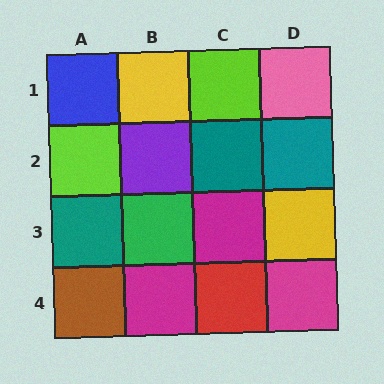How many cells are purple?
1 cell is purple.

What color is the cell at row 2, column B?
Purple.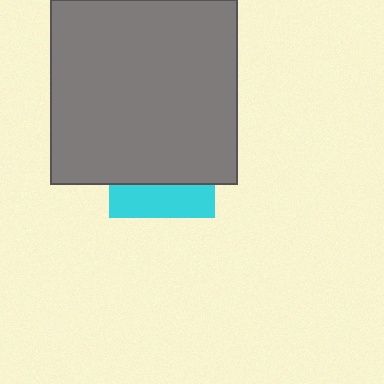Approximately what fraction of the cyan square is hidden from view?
Roughly 70% of the cyan square is hidden behind the gray square.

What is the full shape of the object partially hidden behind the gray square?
The partially hidden object is a cyan square.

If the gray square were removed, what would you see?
You would see the complete cyan square.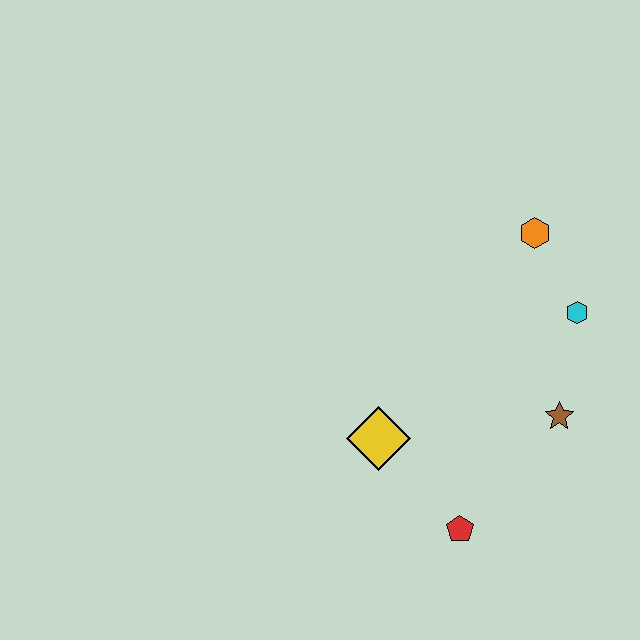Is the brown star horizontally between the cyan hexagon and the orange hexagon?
Yes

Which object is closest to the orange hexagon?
The cyan hexagon is closest to the orange hexagon.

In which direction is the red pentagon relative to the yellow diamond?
The red pentagon is below the yellow diamond.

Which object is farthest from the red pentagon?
The orange hexagon is farthest from the red pentagon.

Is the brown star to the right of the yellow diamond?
Yes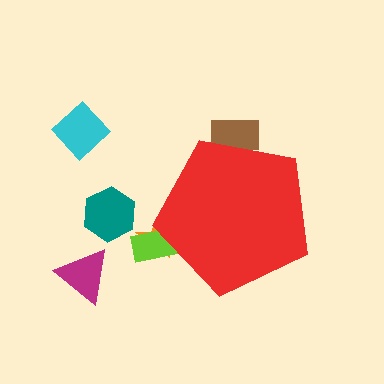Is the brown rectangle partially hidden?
Yes, the brown rectangle is partially hidden behind the red pentagon.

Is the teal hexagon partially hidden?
No, the teal hexagon is fully visible.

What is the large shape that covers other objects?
A red pentagon.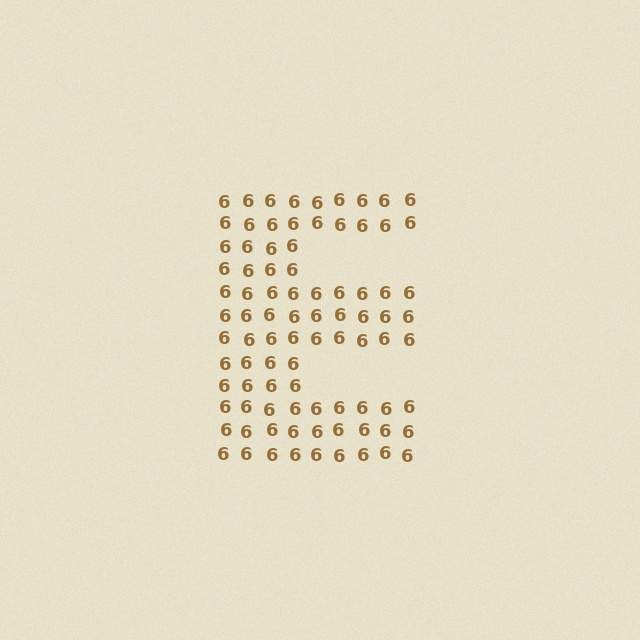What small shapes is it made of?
It is made of small digit 6's.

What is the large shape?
The large shape is the letter E.